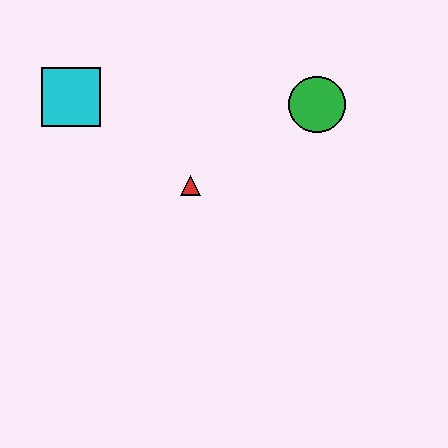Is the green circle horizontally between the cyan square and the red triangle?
No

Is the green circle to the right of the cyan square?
Yes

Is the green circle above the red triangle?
Yes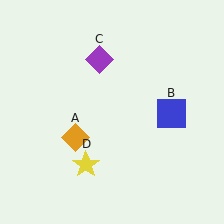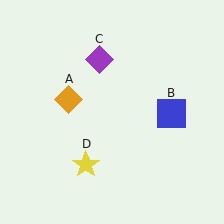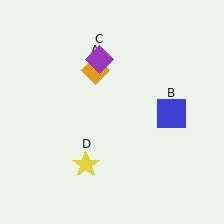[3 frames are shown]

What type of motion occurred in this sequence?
The orange diamond (object A) rotated clockwise around the center of the scene.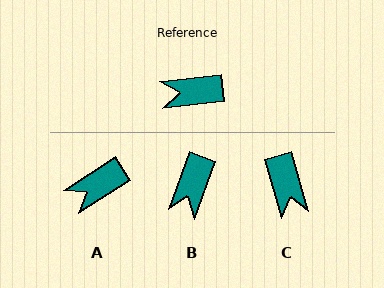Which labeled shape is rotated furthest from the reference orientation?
C, about 100 degrees away.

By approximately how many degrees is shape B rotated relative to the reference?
Approximately 63 degrees counter-clockwise.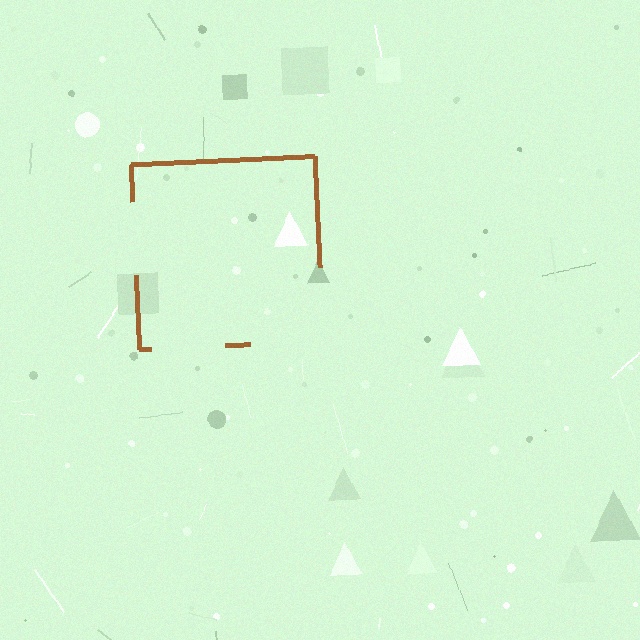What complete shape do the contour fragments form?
The contour fragments form a square.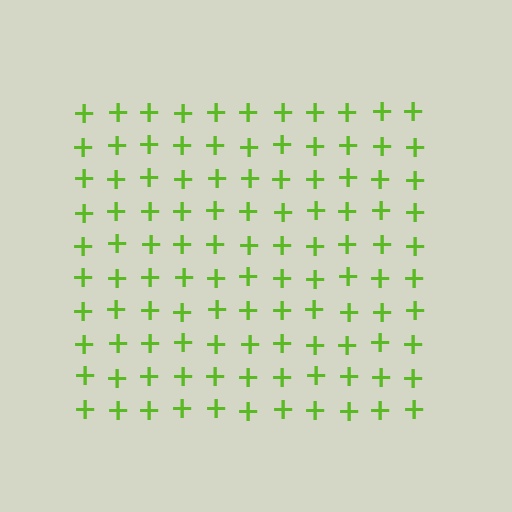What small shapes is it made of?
It is made of small plus signs.